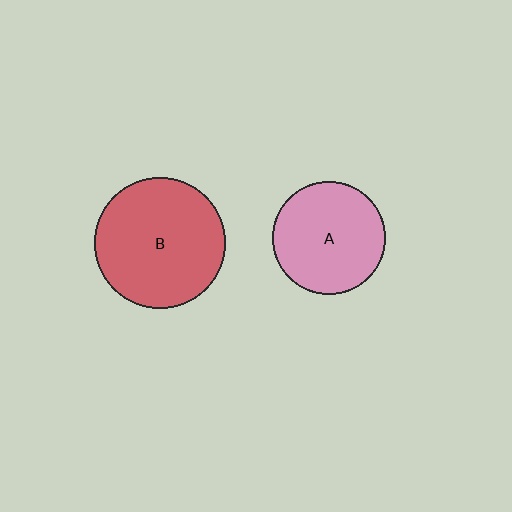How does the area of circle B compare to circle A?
Approximately 1.4 times.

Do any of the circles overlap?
No, none of the circles overlap.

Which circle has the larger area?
Circle B (red).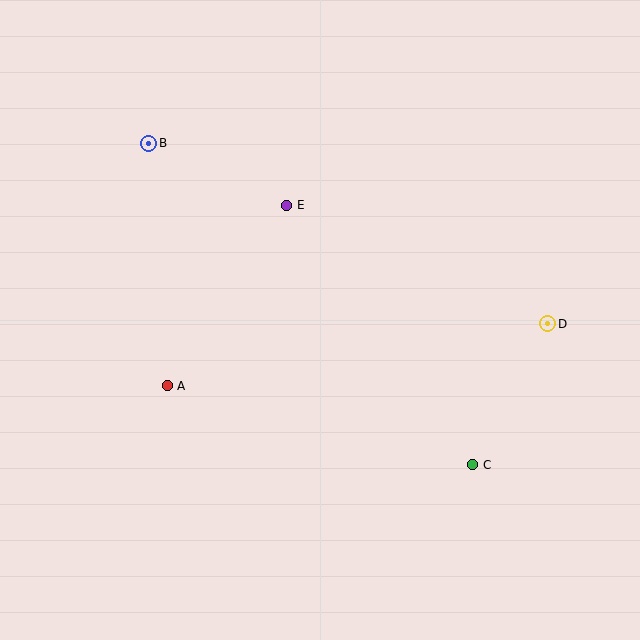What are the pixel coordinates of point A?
Point A is at (167, 386).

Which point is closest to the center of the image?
Point E at (287, 205) is closest to the center.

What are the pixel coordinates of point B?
Point B is at (149, 143).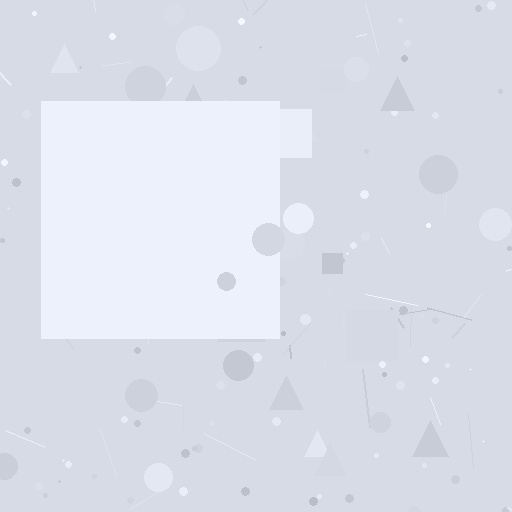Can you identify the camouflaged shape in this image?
The camouflaged shape is a square.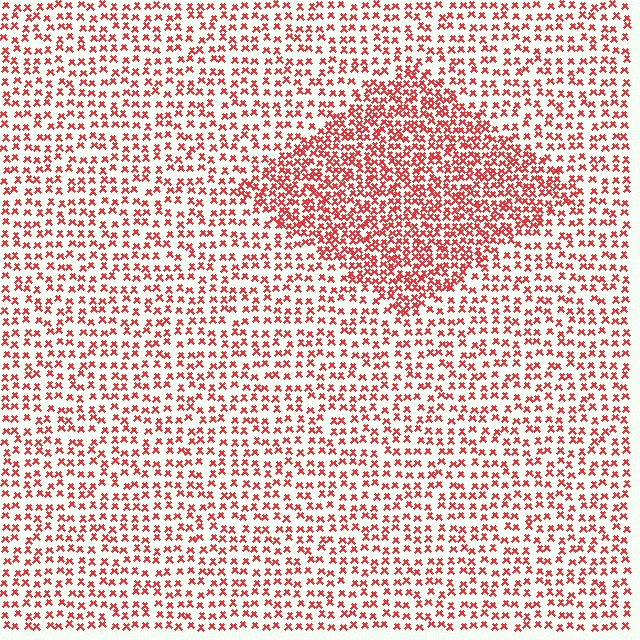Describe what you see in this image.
The image contains small red elements arranged at two different densities. A diamond-shaped region is visible where the elements are more densely packed than the surrounding area.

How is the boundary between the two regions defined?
The boundary is defined by a change in element density (approximately 1.9x ratio). All elements are the same color, size, and shape.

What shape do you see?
I see a diamond.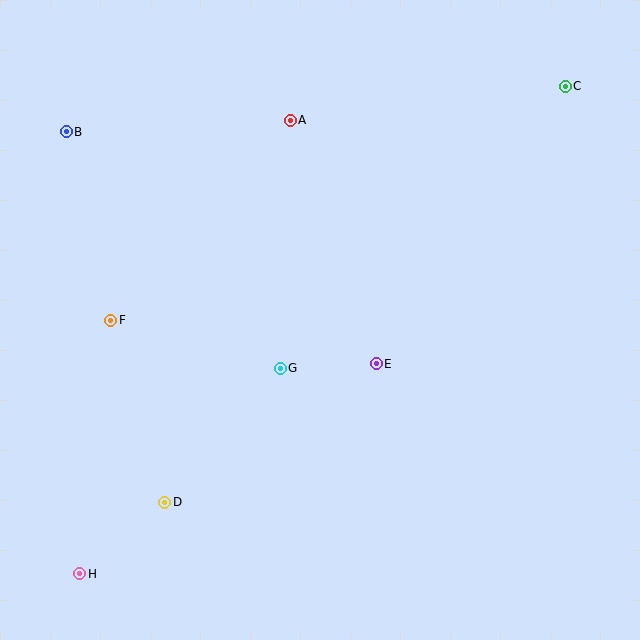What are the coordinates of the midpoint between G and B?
The midpoint between G and B is at (173, 250).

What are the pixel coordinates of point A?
Point A is at (290, 120).